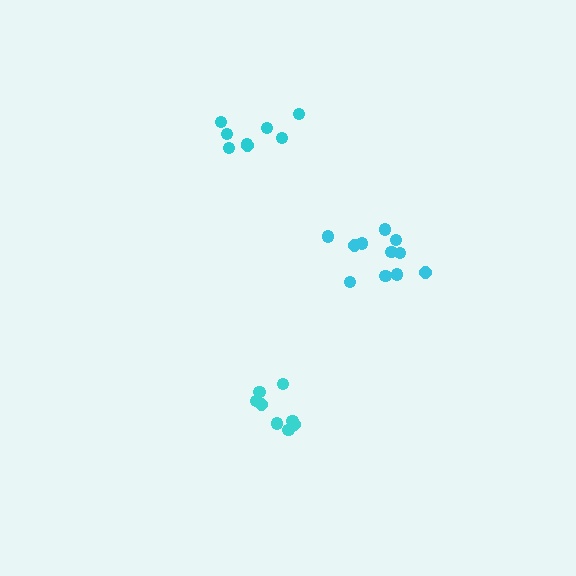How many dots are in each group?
Group 1: 8 dots, Group 2: 11 dots, Group 3: 8 dots (27 total).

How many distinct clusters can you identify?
There are 3 distinct clusters.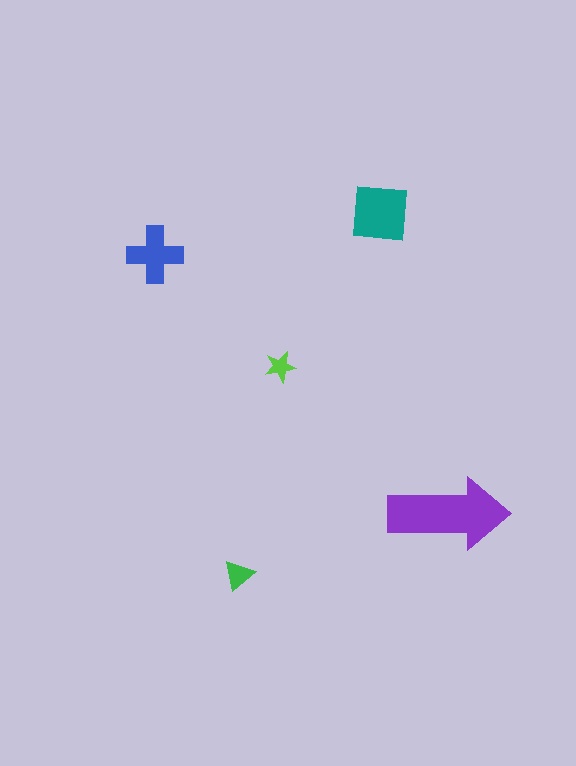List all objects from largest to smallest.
The purple arrow, the teal square, the blue cross, the green triangle, the lime star.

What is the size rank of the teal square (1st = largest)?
2nd.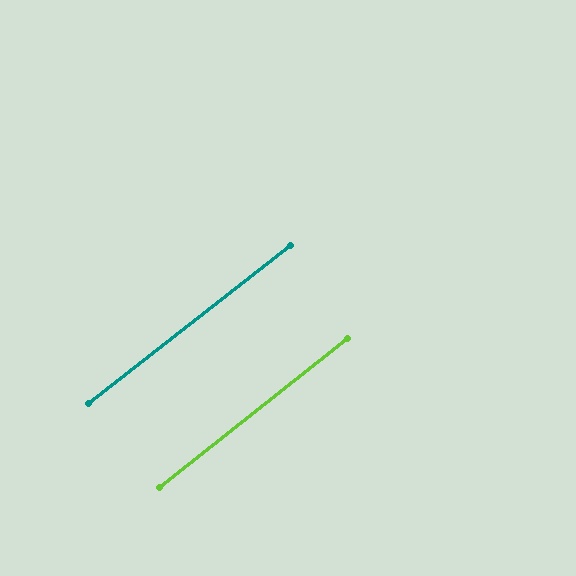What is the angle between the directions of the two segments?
Approximately 0 degrees.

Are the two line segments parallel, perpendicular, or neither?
Parallel — their directions differ by only 0.3°.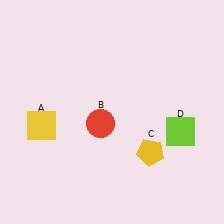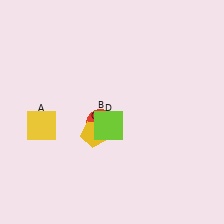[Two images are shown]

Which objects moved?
The objects that moved are: the yellow pentagon (C), the lime square (D).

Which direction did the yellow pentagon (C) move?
The yellow pentagon (C) moved left.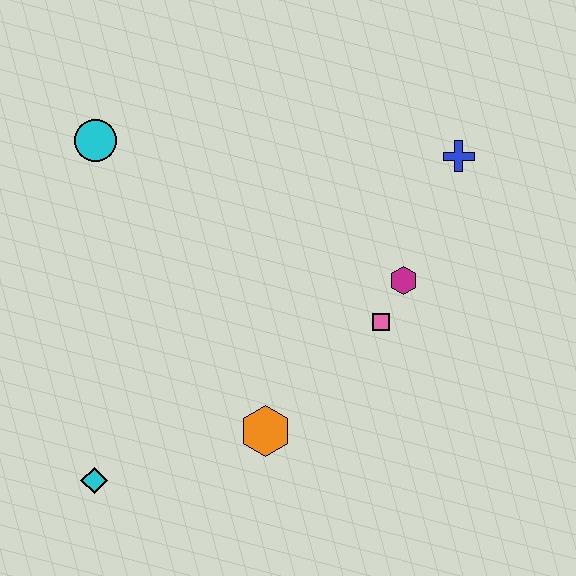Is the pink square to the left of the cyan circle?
No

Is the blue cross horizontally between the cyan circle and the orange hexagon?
No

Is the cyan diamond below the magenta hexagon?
Yes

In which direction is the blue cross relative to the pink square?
The blue cross is above the pink square.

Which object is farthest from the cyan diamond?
The blue cross is farthest from the cyan diamond.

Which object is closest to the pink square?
The magenta hexagon is closest to the pink square.